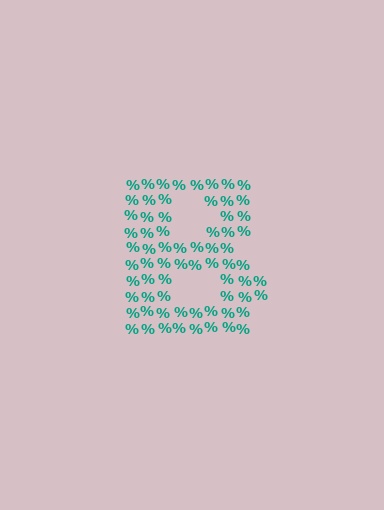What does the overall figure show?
The overall figure shows the letter B.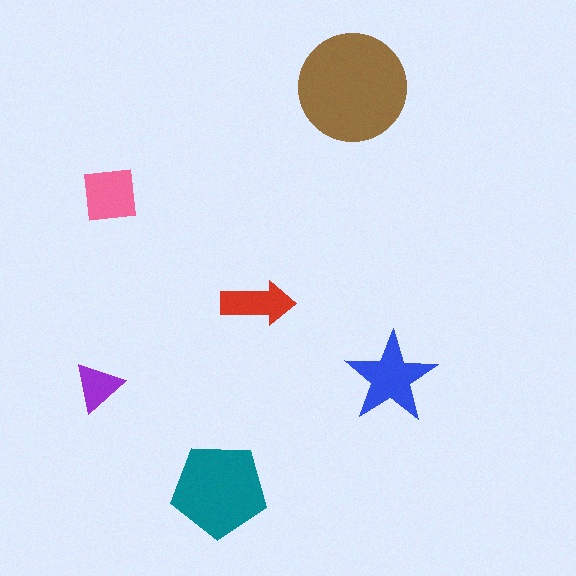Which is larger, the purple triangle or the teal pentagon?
The teal pentagon.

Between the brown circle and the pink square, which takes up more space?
The brown circle.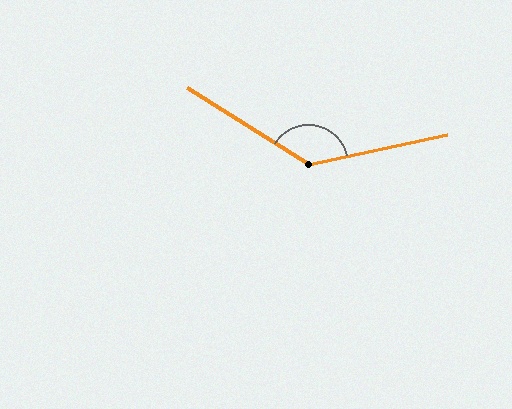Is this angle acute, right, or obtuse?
It is obtuse.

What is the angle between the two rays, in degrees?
Approximately 136 degrees.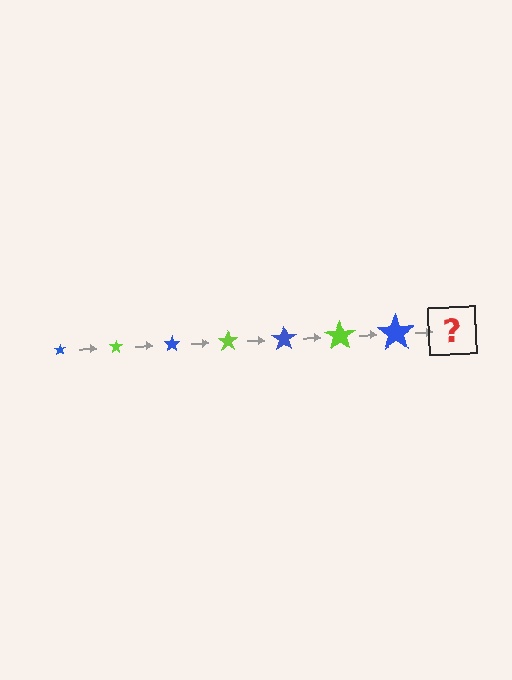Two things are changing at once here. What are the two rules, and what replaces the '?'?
The two rules are that the star grows larger each step and the color cycles through blue and lime. The '?' should be a lime star, larger than the previous one.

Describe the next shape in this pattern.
It should be a lime star, larger than the previous one.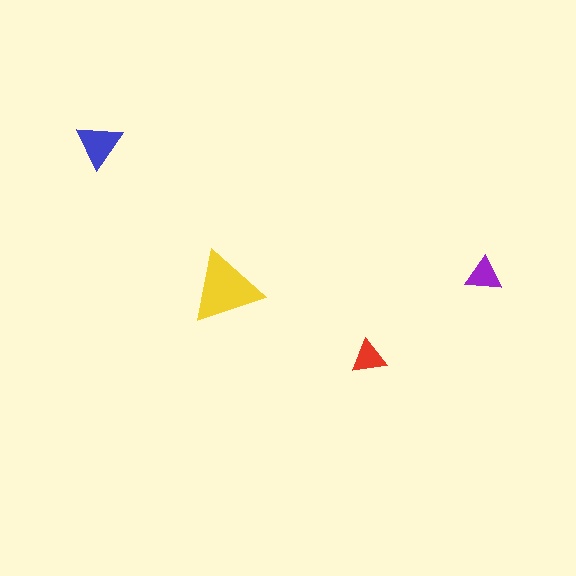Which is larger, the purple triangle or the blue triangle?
The blue one.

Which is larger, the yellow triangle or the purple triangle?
The yellow one.